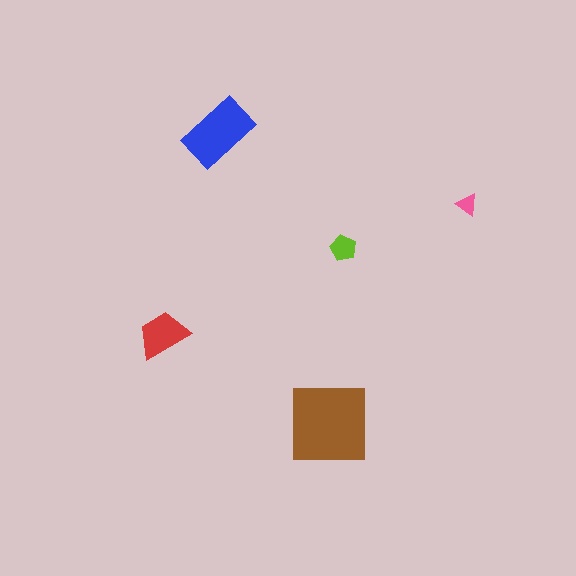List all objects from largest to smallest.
The brown square, the blue rectangle, the red trapezoid, the lime pentagon, the pink triangle.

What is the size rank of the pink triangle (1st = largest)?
5th.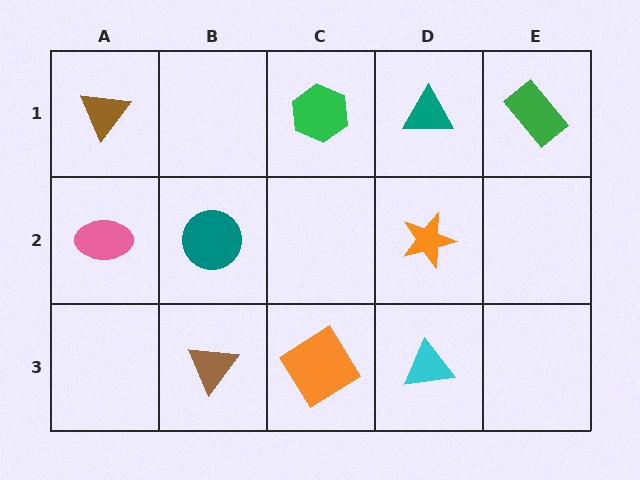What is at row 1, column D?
A teal triangle.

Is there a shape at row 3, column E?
No, that cell is empty.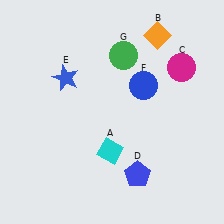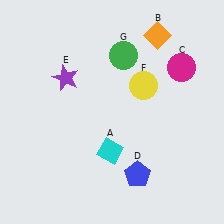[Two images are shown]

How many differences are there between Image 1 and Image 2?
There are 2 differences between the two images.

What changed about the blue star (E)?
In Image 1, E is blue. In Image 2, it changed to purple.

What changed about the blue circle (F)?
In Image 1, F is blue. In Image 2, it changed to yellow.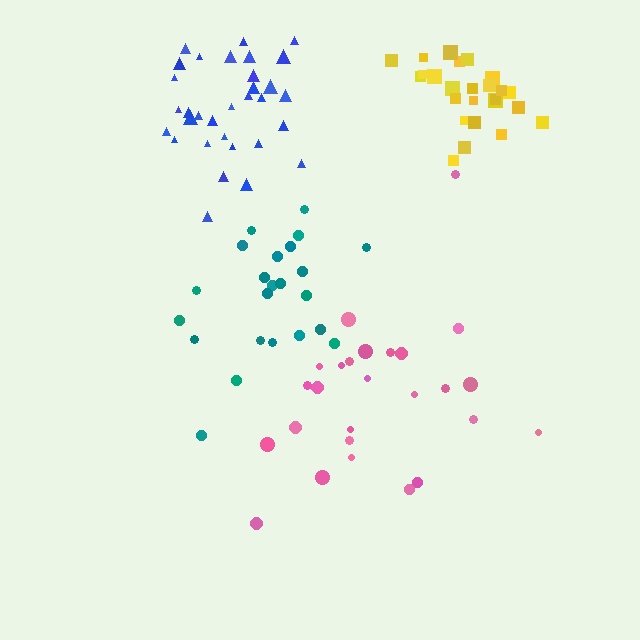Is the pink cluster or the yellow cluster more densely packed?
Yellow.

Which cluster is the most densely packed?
Yellow.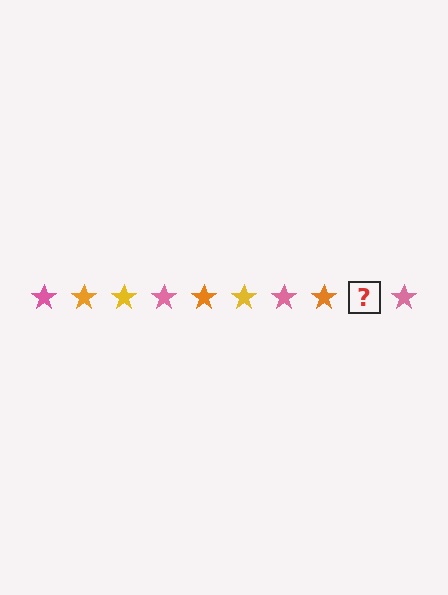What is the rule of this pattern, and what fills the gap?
The rule is that the pattern cycles through pink, orange, yellow stars. The gap should be filled with a yellow star.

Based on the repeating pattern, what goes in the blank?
The blank should be a yellow star.